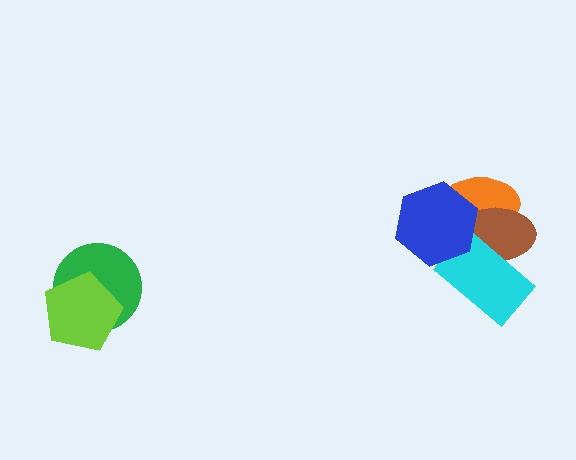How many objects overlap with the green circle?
1 object overlaps with the green circle.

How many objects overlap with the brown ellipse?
3 objects overlap with the brown ellipse.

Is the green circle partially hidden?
Yes, it is partially covered by another shape.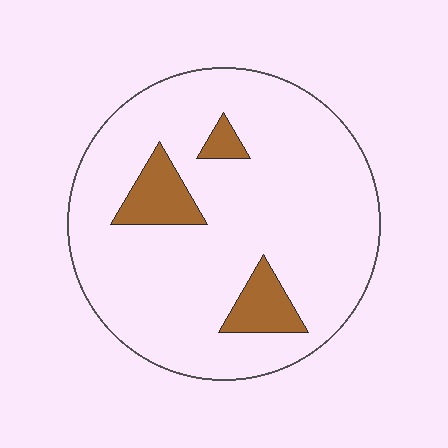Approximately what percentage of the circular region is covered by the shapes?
Approximately 10%.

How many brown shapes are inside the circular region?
3.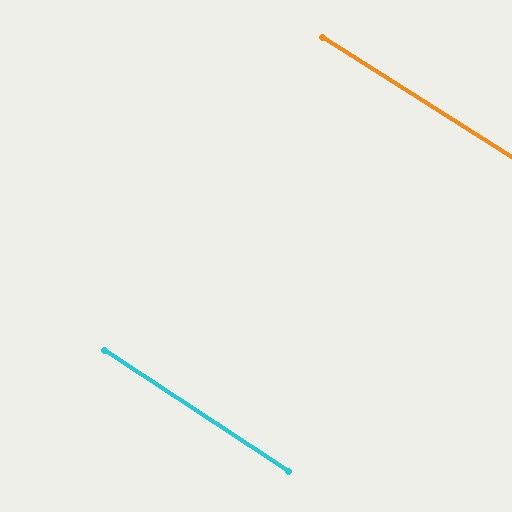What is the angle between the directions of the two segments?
Approximately 1 degree.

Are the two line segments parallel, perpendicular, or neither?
Parallel — their directions differ by only 0.8°.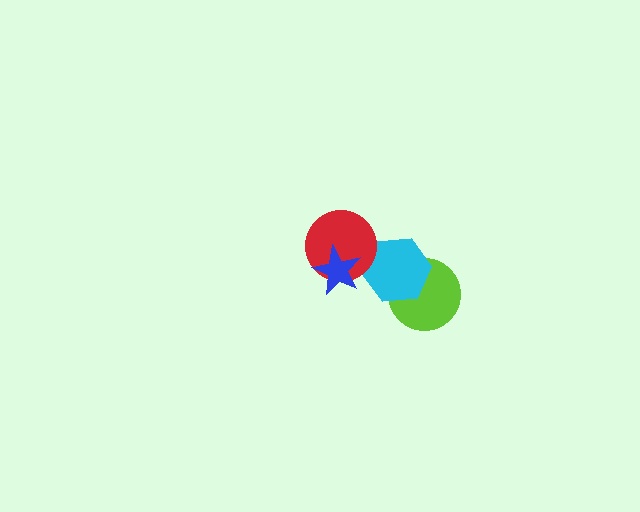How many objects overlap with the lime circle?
1 object overlaps with the lime circle.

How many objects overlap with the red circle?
2 objects overlap with the red circle.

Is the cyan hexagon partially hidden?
Yes, it is partially covered by another shape.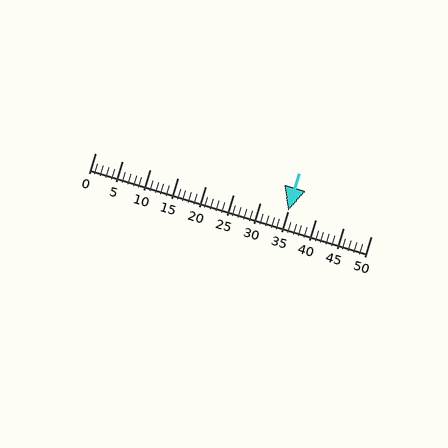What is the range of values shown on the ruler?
The ruler shows values from 0 to 50.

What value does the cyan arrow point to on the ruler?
The cyan arrow points to approximately 35.